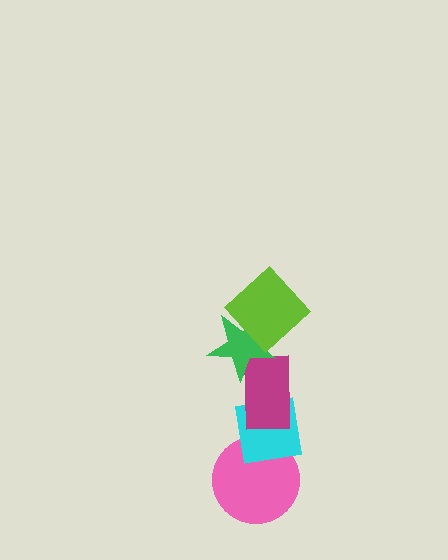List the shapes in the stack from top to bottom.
From top to bottom: the lime diamond, the green star, the magenta rectangle, the cyan square, the pink circle.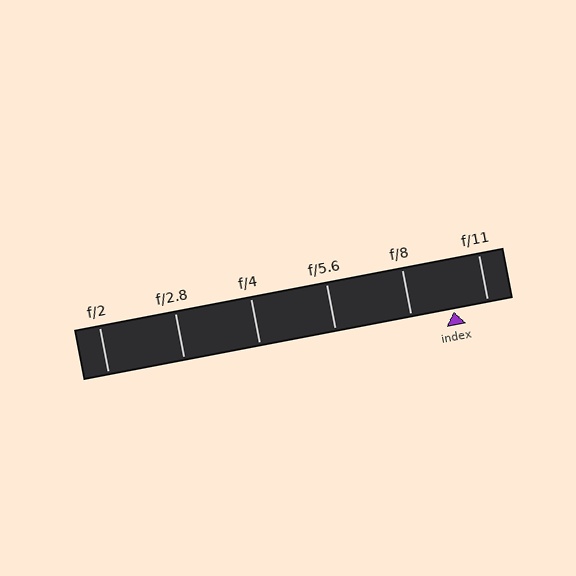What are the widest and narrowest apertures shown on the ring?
The widest aperture shown is f/2 and the narrowest is f/11.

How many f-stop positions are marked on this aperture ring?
There are 6 f-stop positions marked.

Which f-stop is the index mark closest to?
The index mark is closest to f/11.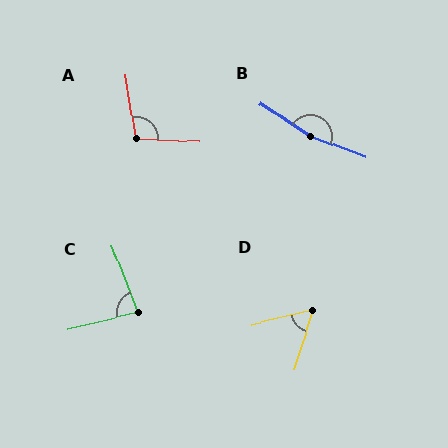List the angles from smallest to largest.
D (59°), C (82°), A (102°), B (167°).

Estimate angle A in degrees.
Approximately 102 degrees.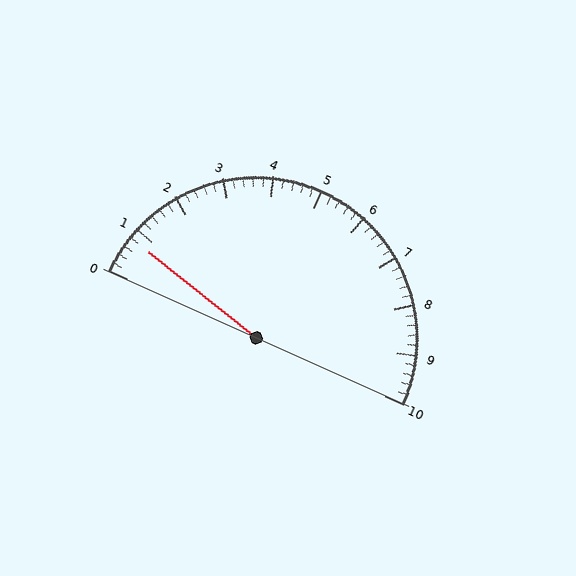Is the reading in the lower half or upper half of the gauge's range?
The reading is in the lower half of the range (0 to 10).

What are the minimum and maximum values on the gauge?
The gauge ranges from 0 to 10.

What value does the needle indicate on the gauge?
The needle indicates approximately 0.8.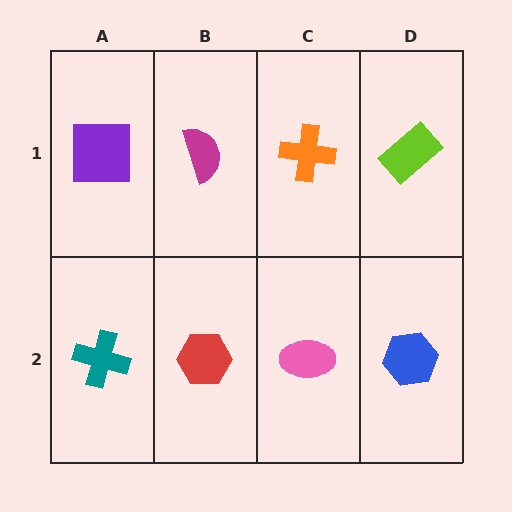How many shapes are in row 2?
4 shapes.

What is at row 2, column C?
A pink ellipse.